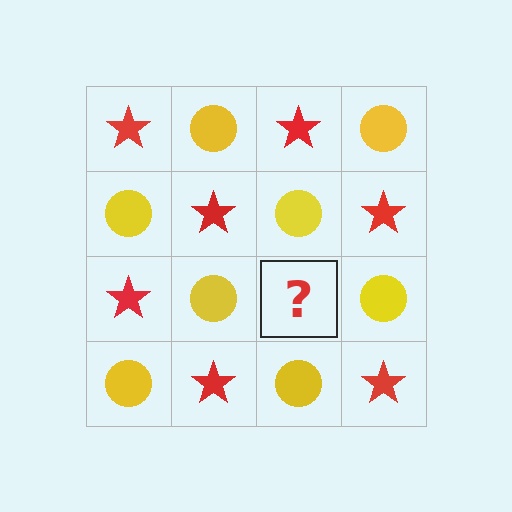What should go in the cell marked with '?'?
The missing cell should contain a red star.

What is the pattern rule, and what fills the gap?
The rule is that it alternates red star and yellow circle in a checkerboard pattern. The gap should be filled with a red star.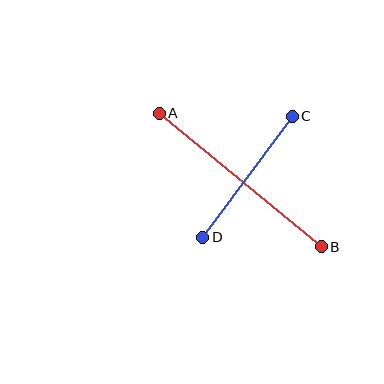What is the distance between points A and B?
The distance is approximately 210 pixels.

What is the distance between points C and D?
The distance is approximately 151 pixels.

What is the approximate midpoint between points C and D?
The midpoint is at approximately (248, 177) pixels.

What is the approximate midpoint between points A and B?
The midpoint is at approximately (240, 180) pixels.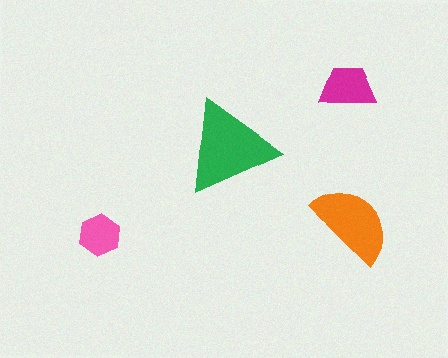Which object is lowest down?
The pink hexagon is bottommost.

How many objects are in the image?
There are 4 objects in the image.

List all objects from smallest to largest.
The pink hexagon, the magenta trapezoid, the orange semicircle, the green triangle.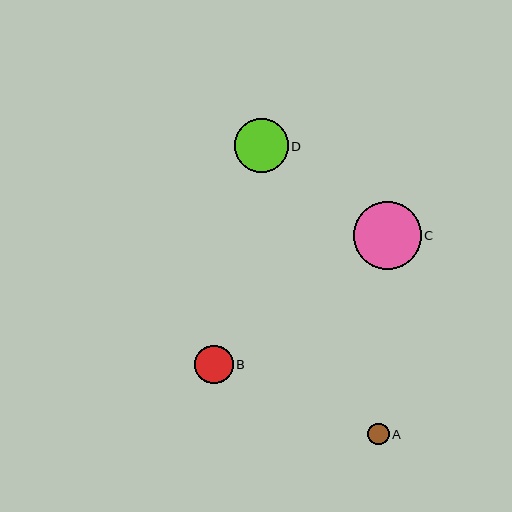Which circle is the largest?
Circle C is the largest with a size of approximately 68 pixels.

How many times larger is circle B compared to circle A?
Circle B is approximately 1.8 times the size of circle A.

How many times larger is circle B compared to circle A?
Circle B is approximately 1.8 times the size of circle A.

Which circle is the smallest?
Circle A is the smallest with a size of approximately 22 pixels.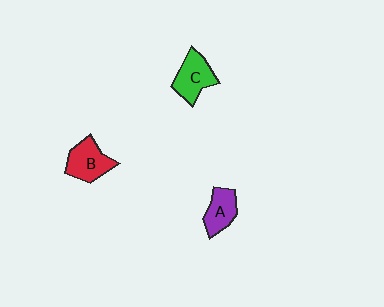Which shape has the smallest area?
Shape A (purple).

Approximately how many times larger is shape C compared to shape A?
Approximately 1.2 times.